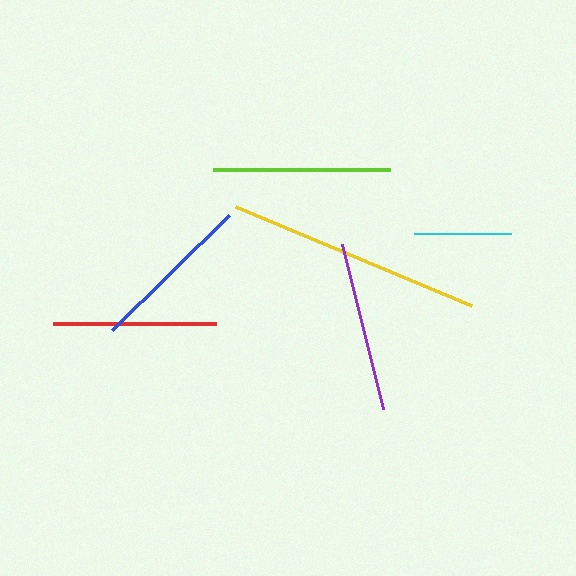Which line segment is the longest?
The yellow line is the longest at approximately 256 pixels.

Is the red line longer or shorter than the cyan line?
The red line is longer than the cyan line.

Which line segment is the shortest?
The cyan line is the shortest at approximately 97 pixels.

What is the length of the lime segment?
The lime segment is approximately 177 pixels long.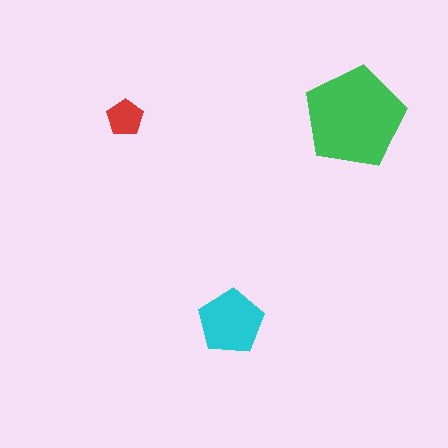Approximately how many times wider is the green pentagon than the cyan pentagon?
About 1.5 times wider.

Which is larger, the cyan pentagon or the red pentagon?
The cyan one.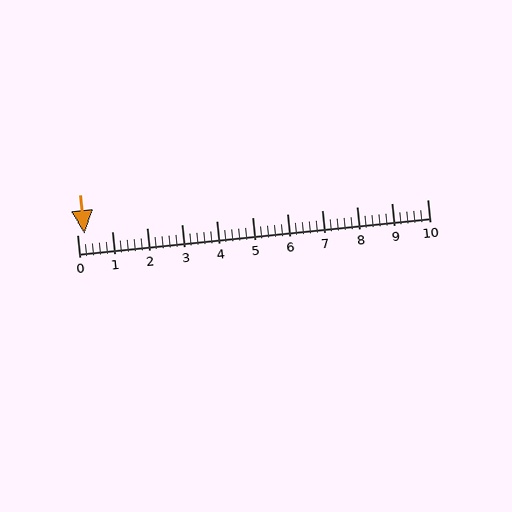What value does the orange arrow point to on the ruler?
The orange arrow points to approximately 0.2.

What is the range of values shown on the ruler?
The ruler shows values from 0 to 10.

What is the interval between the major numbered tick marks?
The major tick marks are spaced 1 units apart.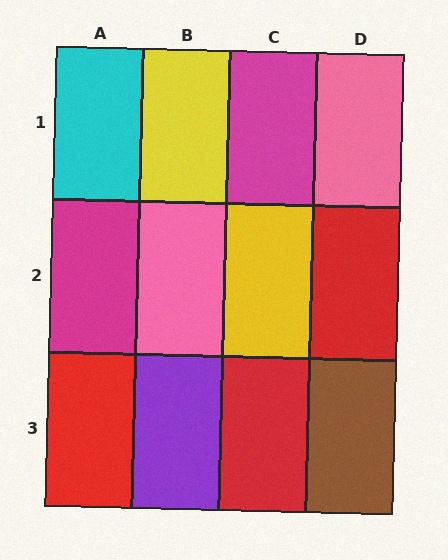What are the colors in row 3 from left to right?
Red, purple, red, brown.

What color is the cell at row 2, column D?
Red.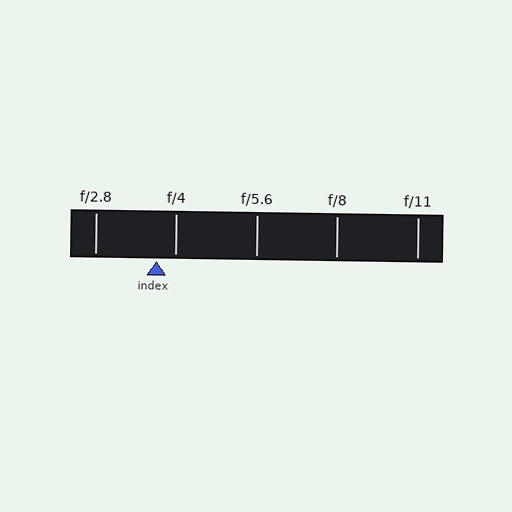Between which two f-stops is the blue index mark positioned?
The index mark is between f/2.8 and f/4.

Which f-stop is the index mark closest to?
The index mark is closest to f/4.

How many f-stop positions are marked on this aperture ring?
There are 5 f-stop positions marked.